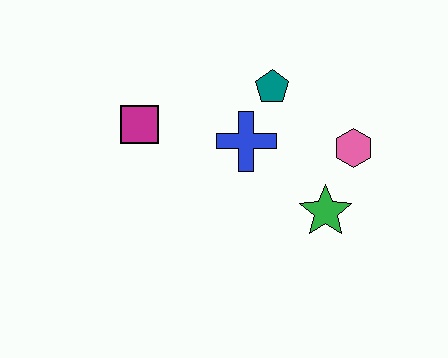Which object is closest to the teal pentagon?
The blue cross is closest to the teal pentagon.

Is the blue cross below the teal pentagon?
Yes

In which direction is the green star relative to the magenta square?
The green star is to the right of the magenta square.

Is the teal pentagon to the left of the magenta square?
No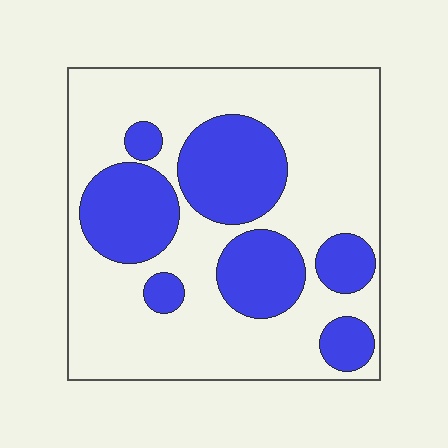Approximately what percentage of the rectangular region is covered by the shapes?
Approximately 35%.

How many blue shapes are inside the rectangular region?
7.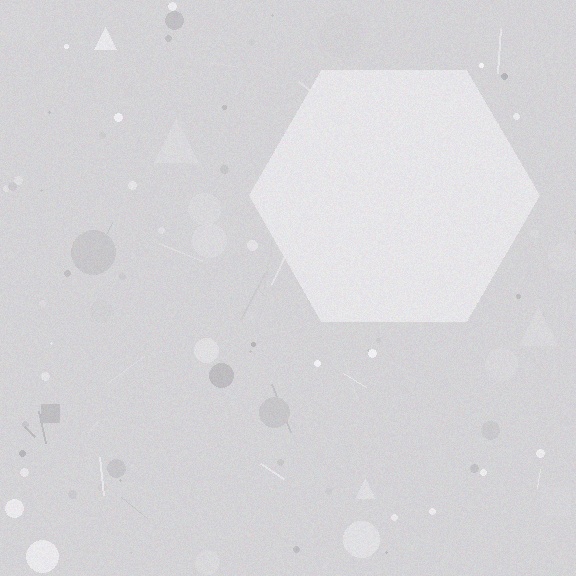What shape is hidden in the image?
A hexagon is hidden in the image.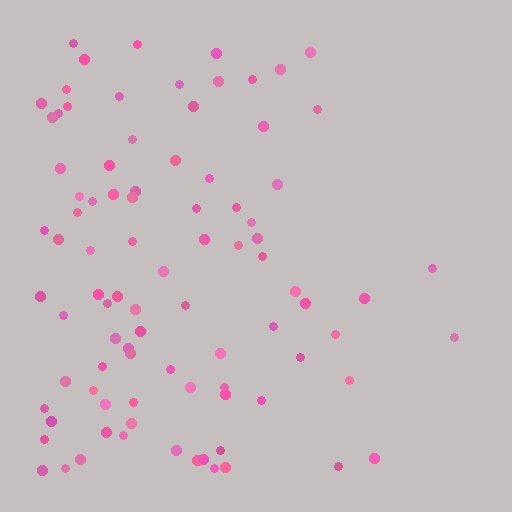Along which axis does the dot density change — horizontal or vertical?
Horizontal.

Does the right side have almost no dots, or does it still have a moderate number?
Still a moderate number, just noticeably fewer than the left.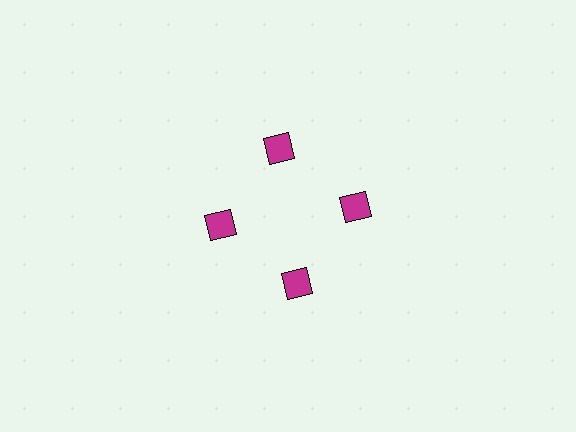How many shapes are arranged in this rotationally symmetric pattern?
There are 4 shapes, arranged in 4 groups of 1.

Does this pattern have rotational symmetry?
Yes, this pattern has 4-fold rotational symmetry. It looks the same after rotating 90 degrees around the center.